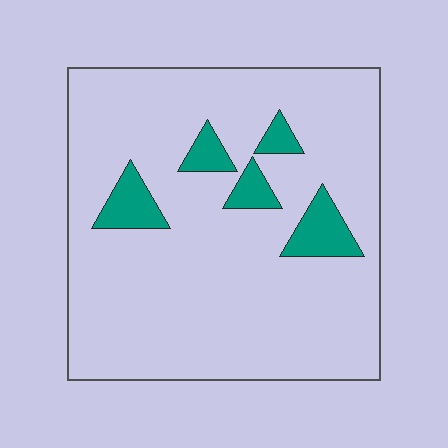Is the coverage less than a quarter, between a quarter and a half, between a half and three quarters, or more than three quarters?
Less than a quarter.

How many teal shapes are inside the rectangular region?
5.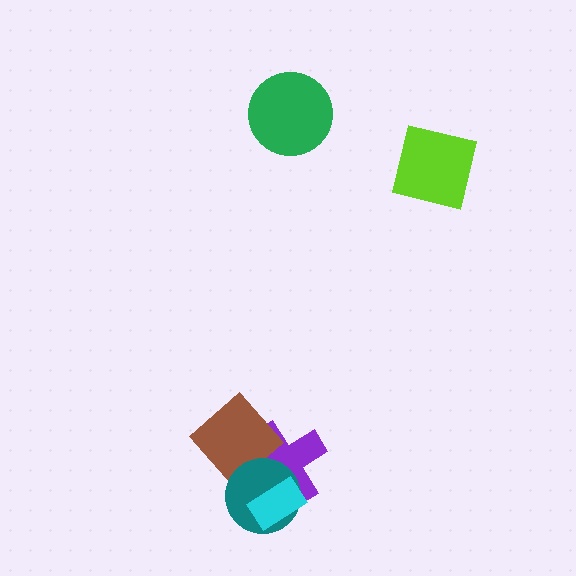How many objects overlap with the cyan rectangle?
2 objects overlap with the cyan rectangle.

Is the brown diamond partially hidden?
Yes, it is partially covered by another shape.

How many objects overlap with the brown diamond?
2 objects overlap with the brown diamond.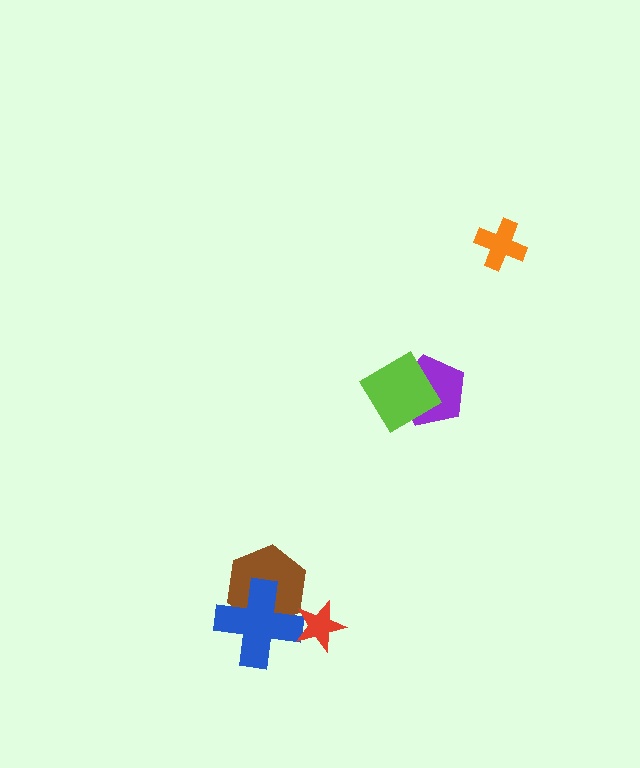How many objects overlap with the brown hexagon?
1 object overlaps with the brown hexagon.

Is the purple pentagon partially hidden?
Yes, it is partially covered by another shape.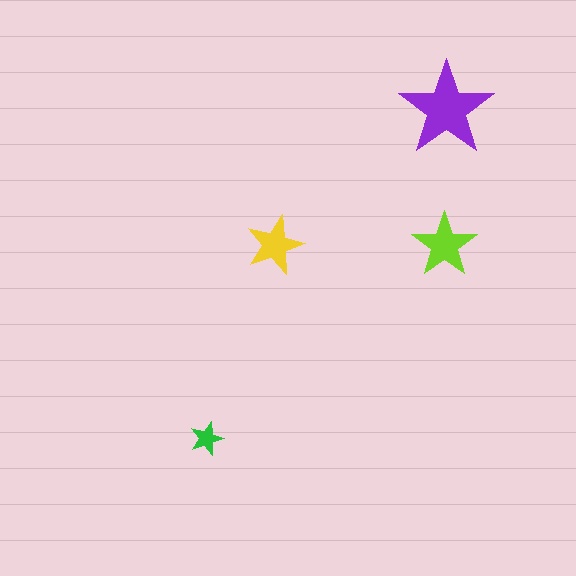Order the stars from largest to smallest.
the purple one, the lime one, the yellow one, the green one.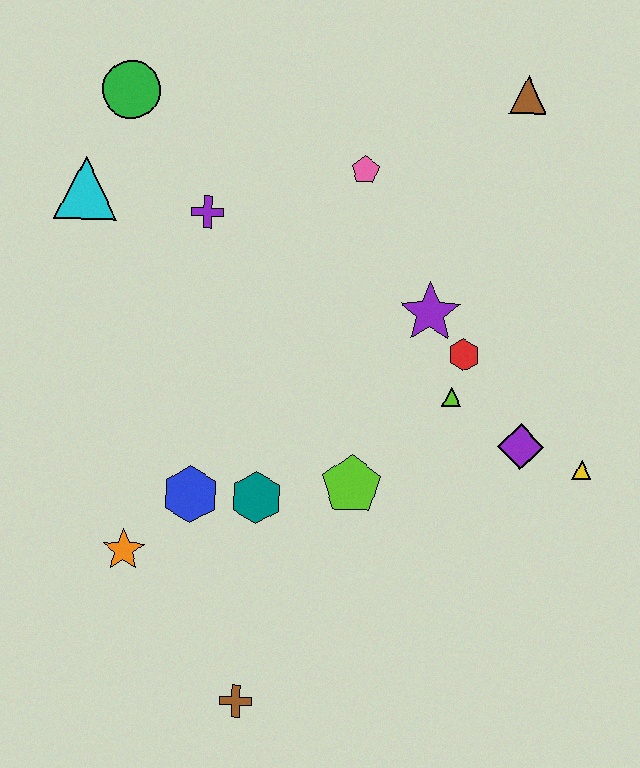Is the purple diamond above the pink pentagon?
No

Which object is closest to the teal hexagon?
The blue hexagon is closest to the teal hexagon.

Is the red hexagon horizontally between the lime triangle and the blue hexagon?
No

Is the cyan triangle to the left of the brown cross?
Yes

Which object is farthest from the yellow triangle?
The green circle is farthest from the yellow triangle.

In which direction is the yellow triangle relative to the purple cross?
The yellow triangle is to the right of the purple cross.